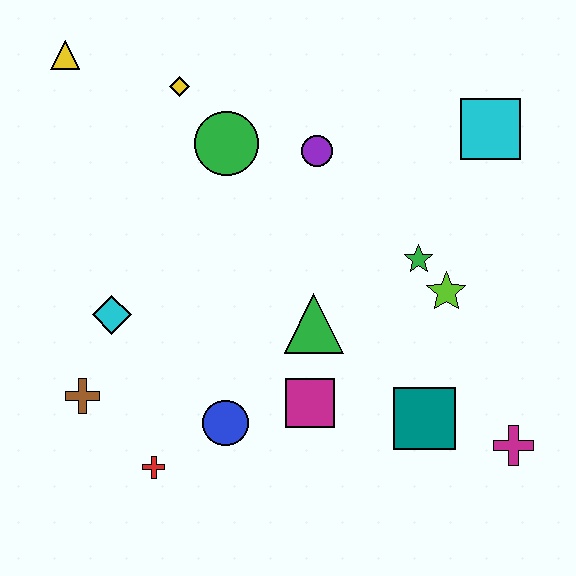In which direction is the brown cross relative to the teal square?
The brown cross is to the left of the teal square.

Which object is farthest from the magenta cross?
The yellow triangle is farthest from the magenta cross.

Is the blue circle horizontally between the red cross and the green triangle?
Yes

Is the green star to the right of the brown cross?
Yes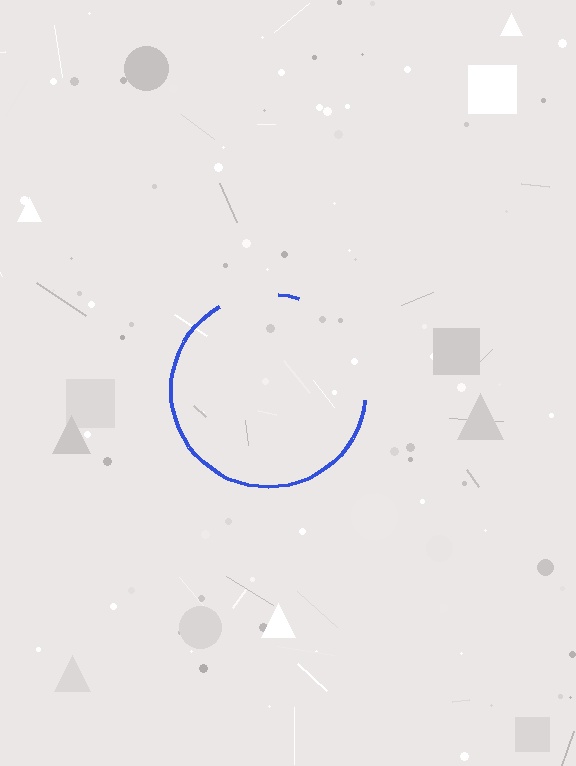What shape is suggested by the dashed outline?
The dashed outline suggests a circle.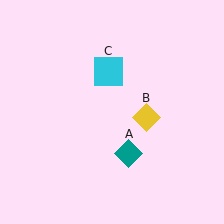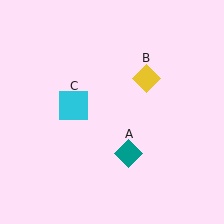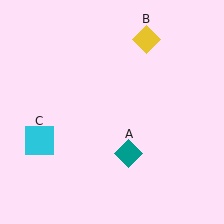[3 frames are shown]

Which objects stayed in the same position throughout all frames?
Teal diamond (object A) remained stationary.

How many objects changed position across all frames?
2 objects changed position: yellow diamond (object B), cyan square (object C).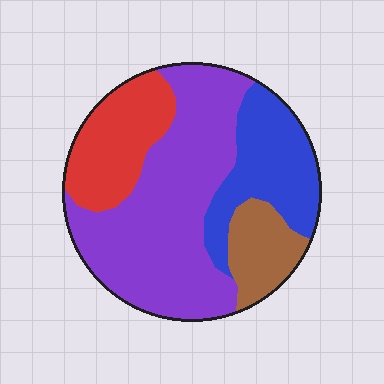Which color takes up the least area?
Brown, at roughly 10%.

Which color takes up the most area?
Purple, at roughly 50%.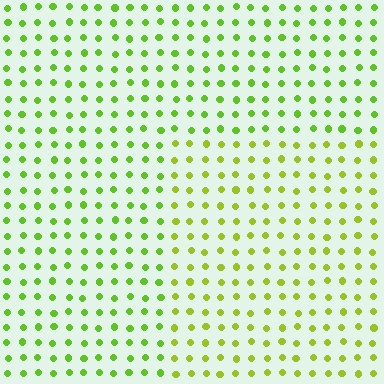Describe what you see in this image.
The image is filled with small lime elements in a uniform arrangement. A rectangle-shaped region is visible where the elements are tinted to a slightly different hue, forming a subtle color boundary.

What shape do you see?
I see a rectangle.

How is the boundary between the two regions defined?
The boundary is defined purely by a slight shift in hue (about 23 degrees). Spacing, size, and orientation are identical on both sides.